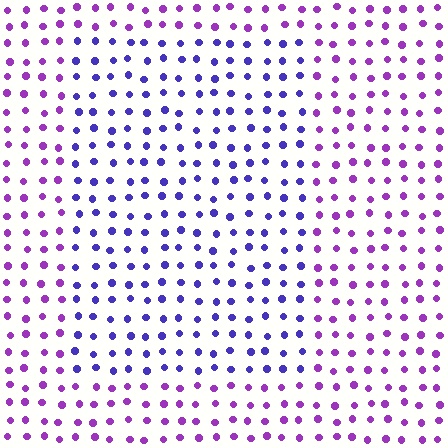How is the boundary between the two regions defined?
The boundary is defined purely by a slight shift in hue (about 39 degrees). Spacing, size, and orientation are identical on both sides.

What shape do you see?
I see a rectangle.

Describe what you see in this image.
The image is filled with small purple elements in a uniform arrangement. A rectangle-shaped region is visible where the elements are tinted to a slightly different hue, forming a subtle color boundary.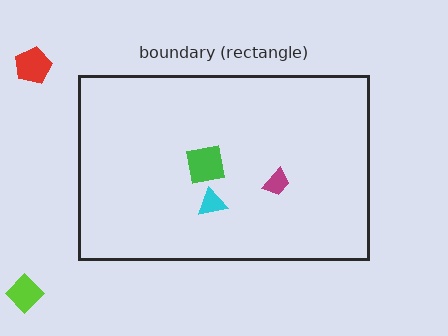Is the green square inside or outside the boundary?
Inside.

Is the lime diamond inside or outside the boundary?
Outside.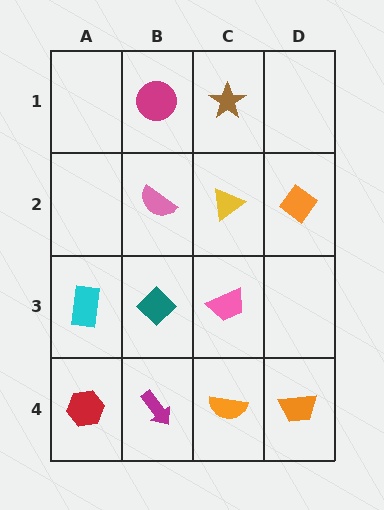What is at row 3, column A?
A cyan rectangle.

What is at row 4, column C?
An orange semicircle.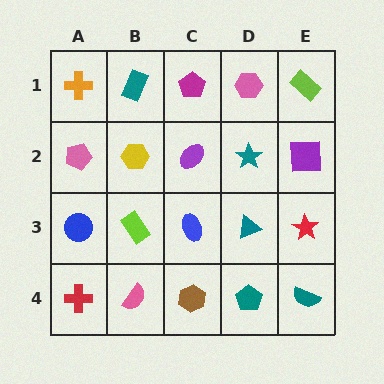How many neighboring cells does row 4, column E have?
2.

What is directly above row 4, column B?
A lime rectangle.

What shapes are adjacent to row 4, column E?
A red star (row 3, column E), a teal pentagon (row 4, column D).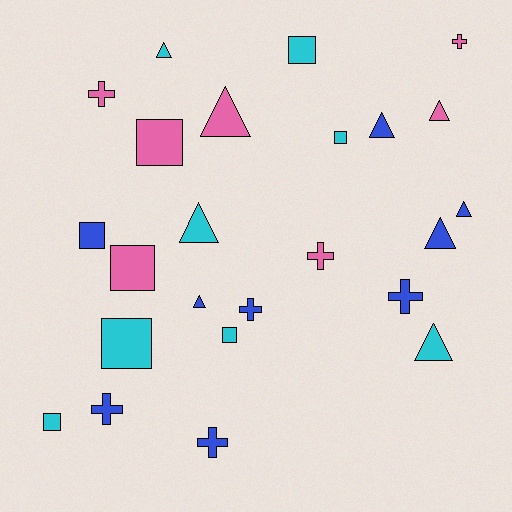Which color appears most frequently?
Blue, with 9 objects.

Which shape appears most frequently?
Triangle, with 9 objects.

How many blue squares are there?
There is 1 blue square.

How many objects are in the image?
There are 24 objects.